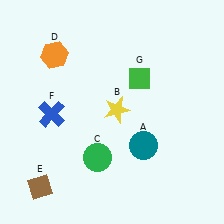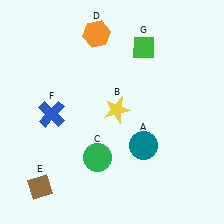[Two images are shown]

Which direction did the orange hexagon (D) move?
The orange hexagon (D) moved right.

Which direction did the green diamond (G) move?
The green diamond (G) moved up.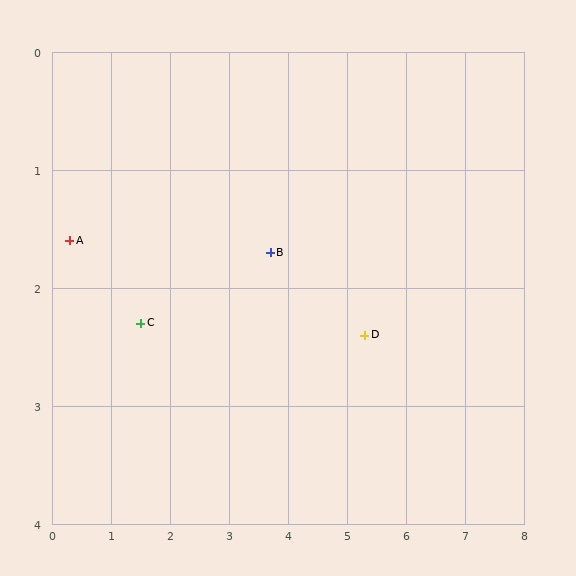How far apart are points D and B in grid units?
Points D and B are about 1.7 grid units apart.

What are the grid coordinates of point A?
Point A is at approximately (0.3, 1.6).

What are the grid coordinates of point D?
Point D is at approximately (5.3, 2.4).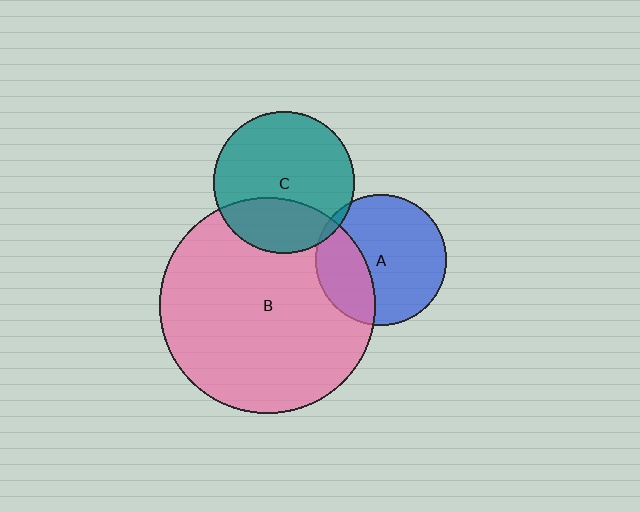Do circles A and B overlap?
Yes.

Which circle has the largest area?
Circle B (pink).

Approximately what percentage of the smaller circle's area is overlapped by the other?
Approximately 30%.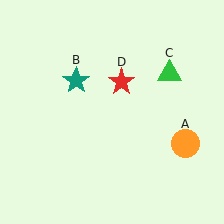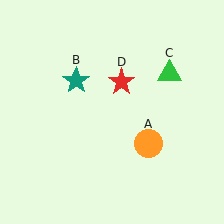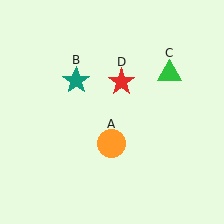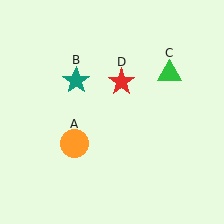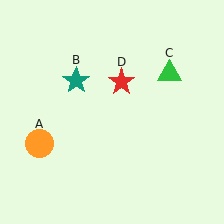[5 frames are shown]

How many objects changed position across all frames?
1 object changed position: orange circle (object A).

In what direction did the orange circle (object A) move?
The orange circle (object A) moved left.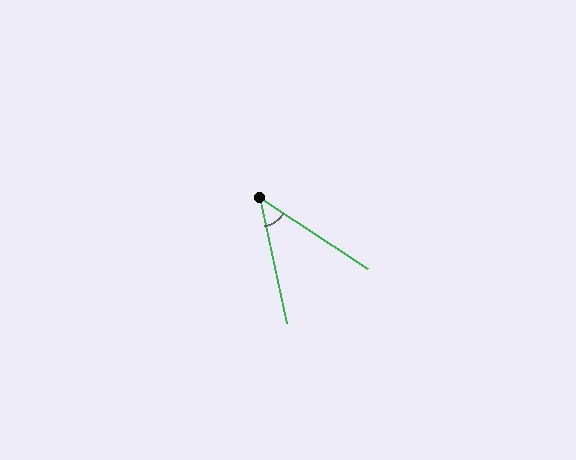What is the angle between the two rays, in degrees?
Approximately 45 degrees.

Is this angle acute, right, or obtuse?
It is acute.